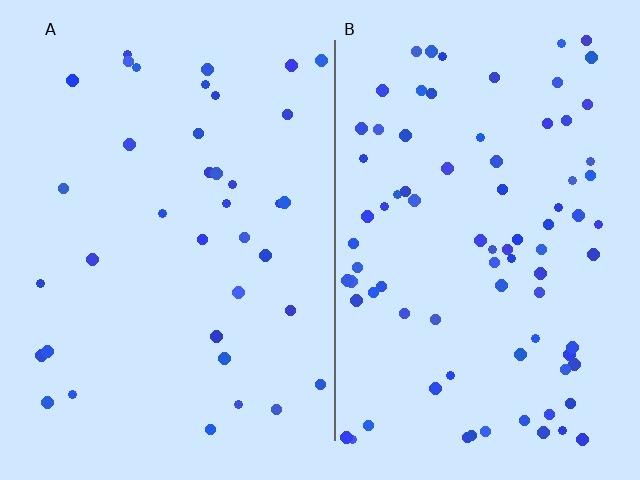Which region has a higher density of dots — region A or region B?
B (the right).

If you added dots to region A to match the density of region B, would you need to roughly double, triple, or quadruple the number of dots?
Approximately double.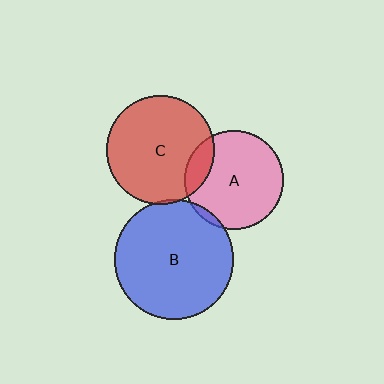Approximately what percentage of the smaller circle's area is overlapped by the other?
Approximately 15%.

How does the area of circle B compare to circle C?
Approximately 1.2 times.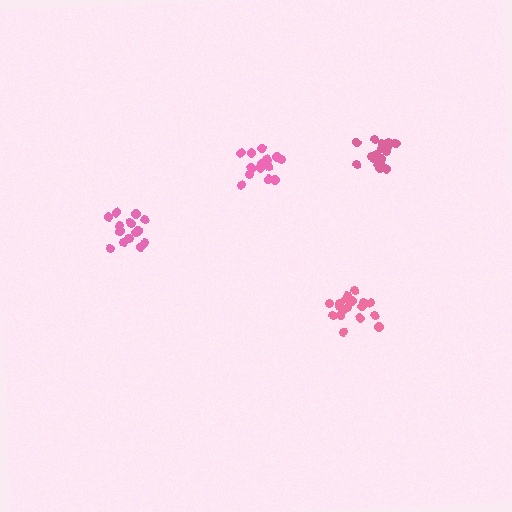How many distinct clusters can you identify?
There are 4 distinct clusters.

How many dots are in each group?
Group 1: 16 dots, Group 2: 18 dots, Group 3: 15 dots, Group 4: 18 dots (67 total).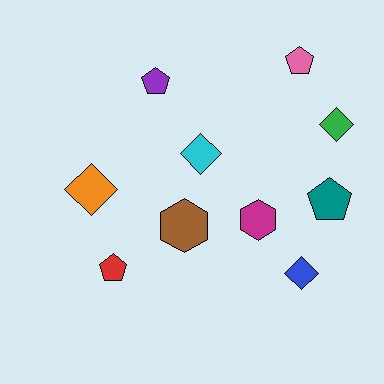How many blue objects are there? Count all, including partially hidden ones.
There is 1 blue object.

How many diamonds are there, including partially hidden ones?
There are 4 diamonds.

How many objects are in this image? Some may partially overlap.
There are 10 objects.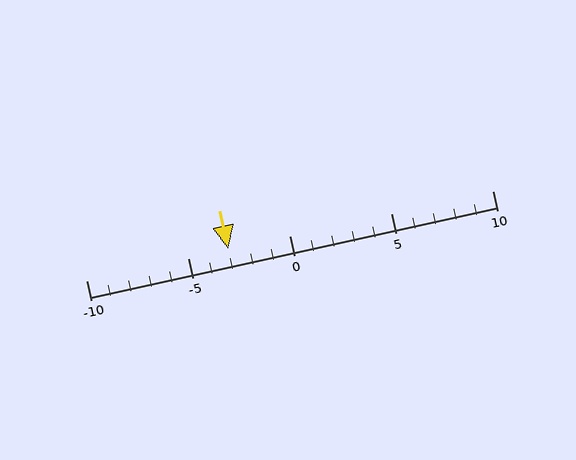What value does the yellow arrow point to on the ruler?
The yellow arrow points to approximately -3.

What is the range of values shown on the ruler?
The ruler shows values from -10 to 10.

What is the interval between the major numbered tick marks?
The major tick marks are spaced 5 units apart.